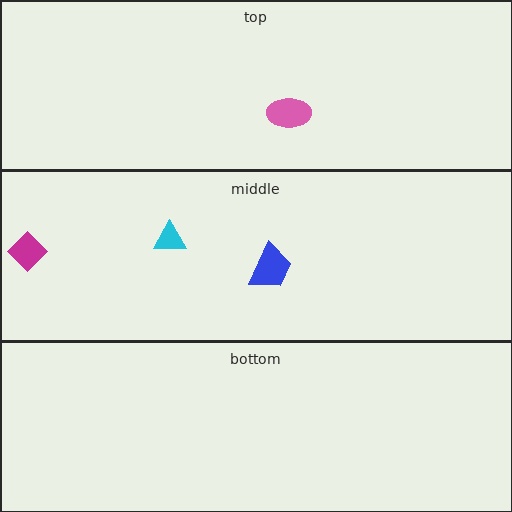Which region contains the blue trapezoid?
The middle region.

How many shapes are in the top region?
1.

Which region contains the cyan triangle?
The middle region.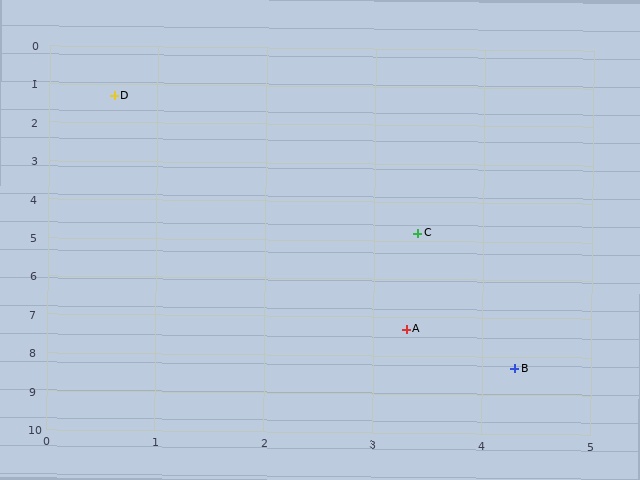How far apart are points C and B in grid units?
Points C and B are about 3.6 grid units apart.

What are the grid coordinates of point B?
Point B is at approximately (4.3, 8.3).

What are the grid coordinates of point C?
Point C is at approximately (3.4, 4.8).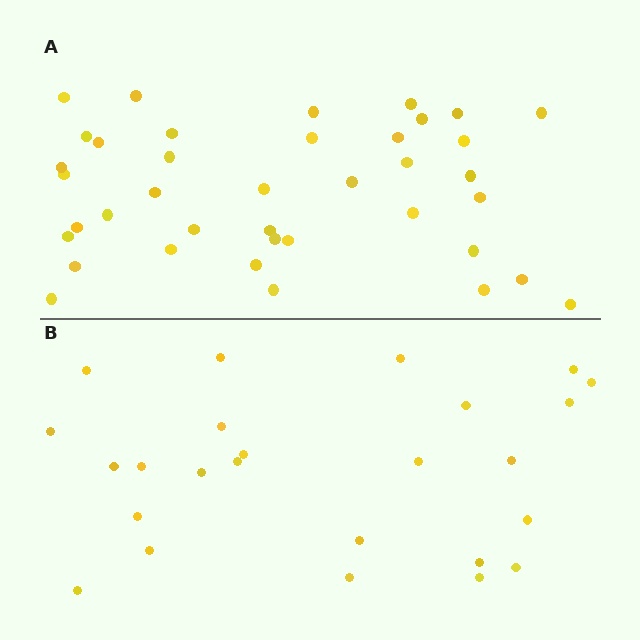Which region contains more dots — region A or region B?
Region A (the top region) has more dots.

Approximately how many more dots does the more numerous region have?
Region A has approximately 15 more dots than region B.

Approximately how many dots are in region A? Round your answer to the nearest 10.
About 40 dots. (The exact count is 39, which rounds to 40.)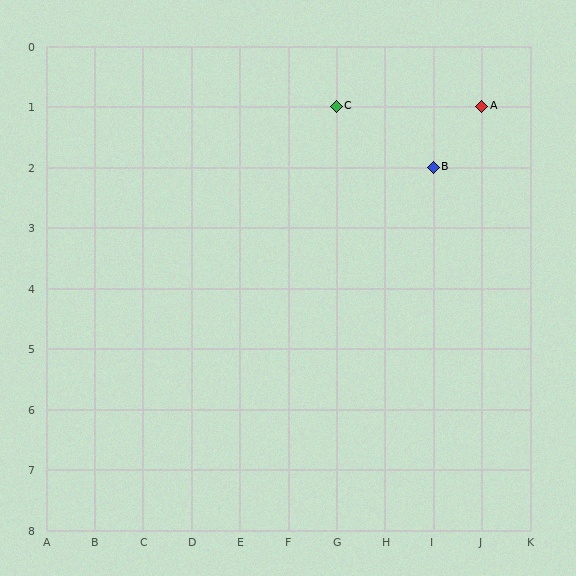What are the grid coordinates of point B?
Point B is at grid coordinates (I, 2).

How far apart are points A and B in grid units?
Points A and B are 1 column and 1 row apart (about 1.4 grid units diagonally).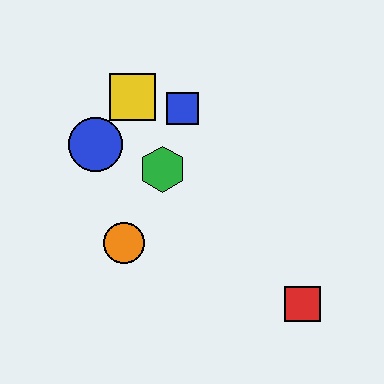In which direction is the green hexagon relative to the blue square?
The green hexagon is below the blue square.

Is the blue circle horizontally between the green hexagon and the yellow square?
No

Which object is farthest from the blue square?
The red square is farthest from the blue square.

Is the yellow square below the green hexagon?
No